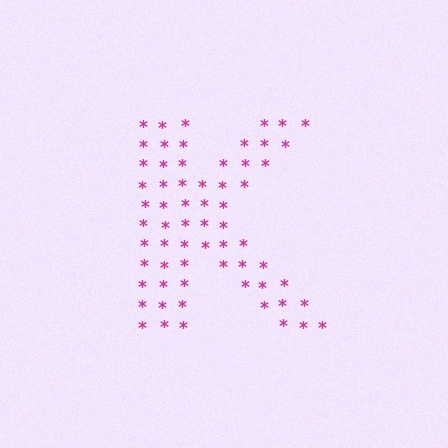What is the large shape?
The large shape is the letter K.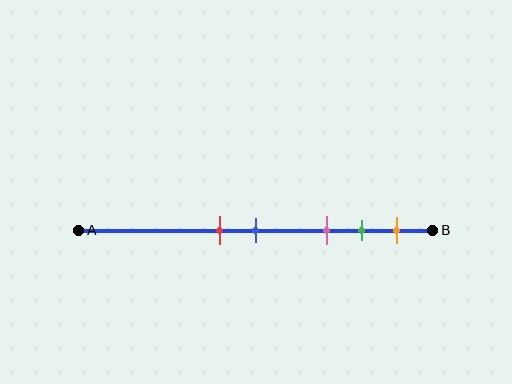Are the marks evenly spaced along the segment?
No, the marks are not evenly spaced.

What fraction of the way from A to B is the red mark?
The red mark is approximately 40% (0.4) of the way from A to B.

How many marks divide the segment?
There are 5 marks dividing the segment.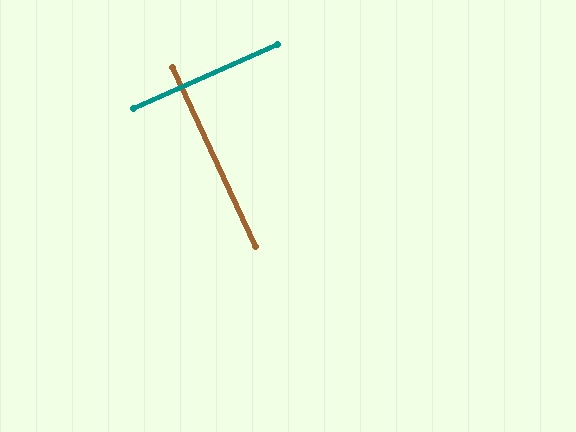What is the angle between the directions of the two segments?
Approximately 89 degrees.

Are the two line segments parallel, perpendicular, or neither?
Perpendicular — they meet at approximately 89°.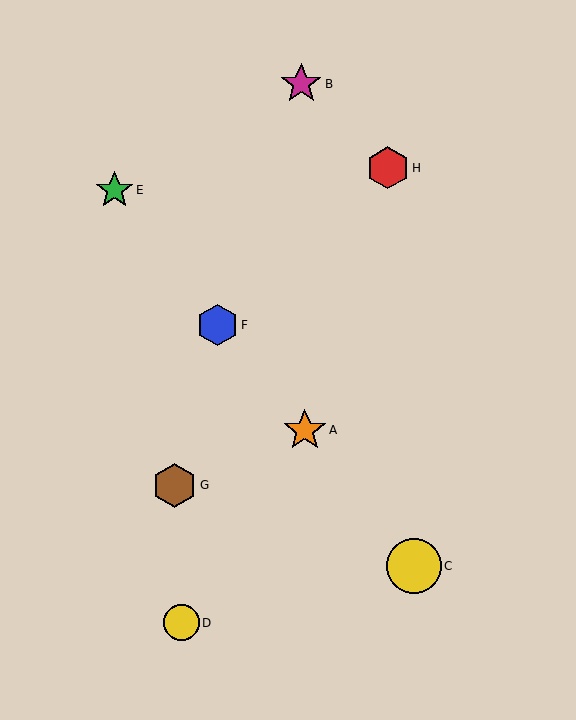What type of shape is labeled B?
Shape B is a magenta star.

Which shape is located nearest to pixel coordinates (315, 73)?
The magenta star (labeled B) at (301, 84) is nearest to that location.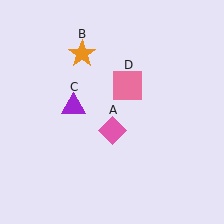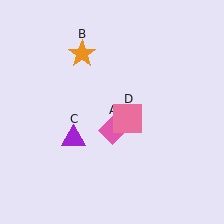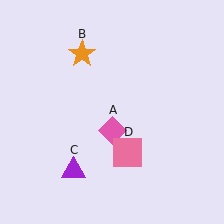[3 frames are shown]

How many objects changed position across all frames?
2 objects changed position: purple triangle (object C), pink square (object D).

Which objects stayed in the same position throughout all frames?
Pink diamond (object A) and orange star (object B) remained stationary.